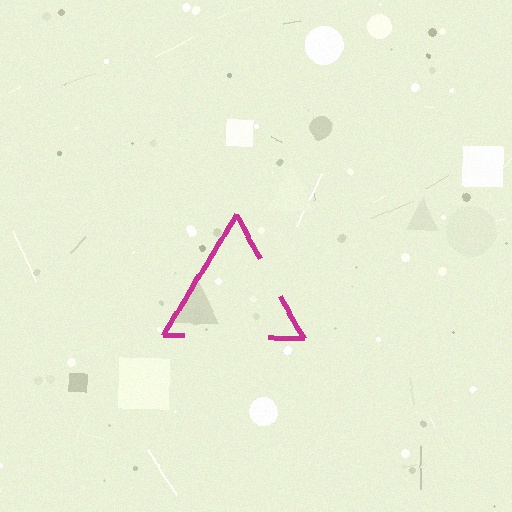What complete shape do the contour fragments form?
The contour fragments form a triangle.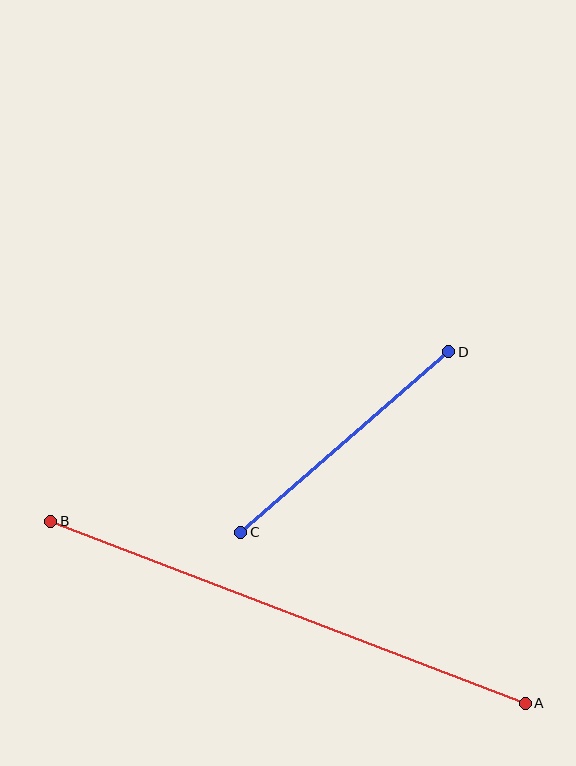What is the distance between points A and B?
The distance is approximately 508 pixels.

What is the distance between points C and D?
The distance is approximately 276 pixels.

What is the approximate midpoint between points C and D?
The midpoint is at approximately (345, 442) pixels.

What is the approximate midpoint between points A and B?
The midpoint is at approximately (288, 612) pixels.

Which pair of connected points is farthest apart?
Points A and B are farthest apart.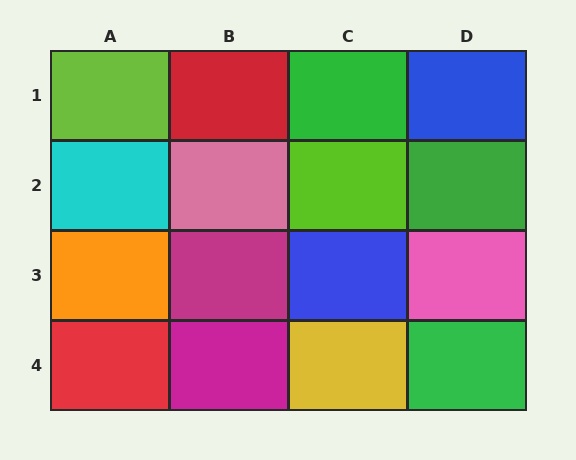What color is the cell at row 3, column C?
Blue.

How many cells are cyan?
1 cell is cyan.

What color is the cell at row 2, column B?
Pink.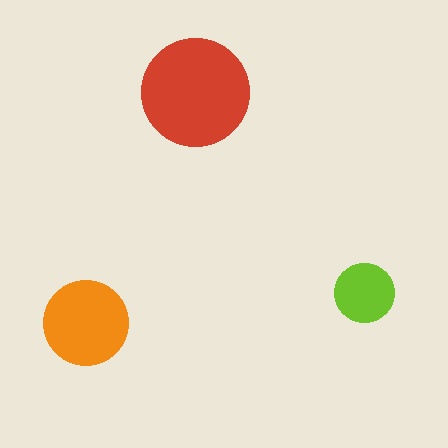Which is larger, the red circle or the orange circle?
The red one.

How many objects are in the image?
There are 3 objects in the image.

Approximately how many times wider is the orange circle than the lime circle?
About 1.5 times wider.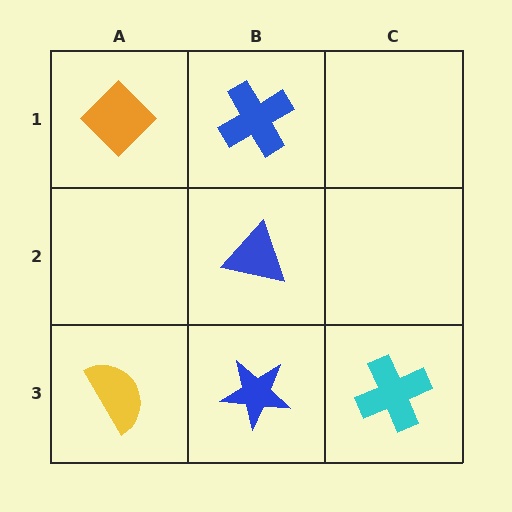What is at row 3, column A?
A yellow semicircle.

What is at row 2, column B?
A blue triangle.